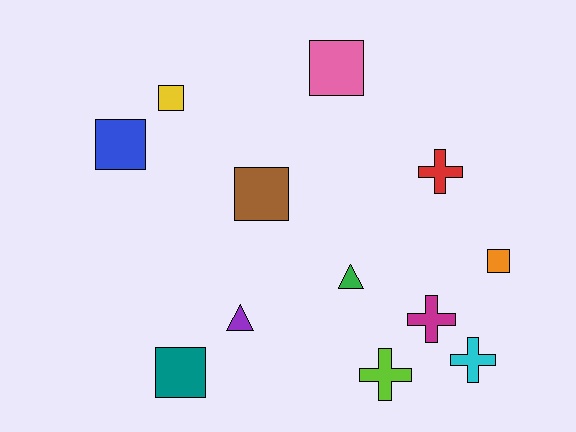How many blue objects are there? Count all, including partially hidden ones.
There is 1 blue object.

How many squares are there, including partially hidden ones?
There are 6 squares.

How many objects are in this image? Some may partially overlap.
There are 12 objects.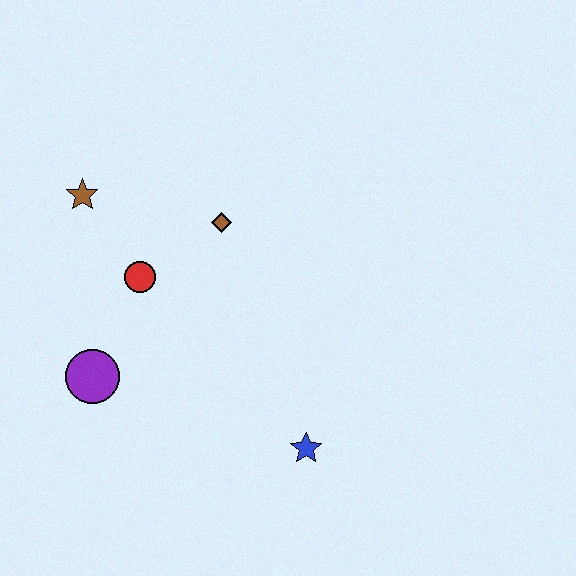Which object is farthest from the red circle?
The blue star is farthest from the red circle.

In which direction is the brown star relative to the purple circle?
The brown star is above the purple circle.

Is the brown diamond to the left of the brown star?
No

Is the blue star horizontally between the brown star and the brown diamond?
No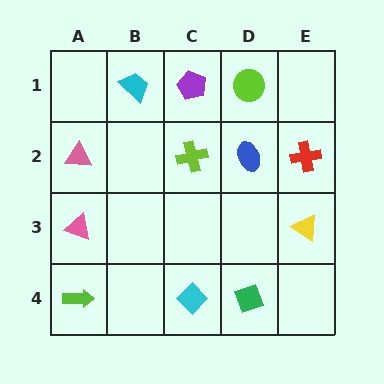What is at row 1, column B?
A cyan trapezoid.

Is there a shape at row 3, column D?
No, that cell is empty.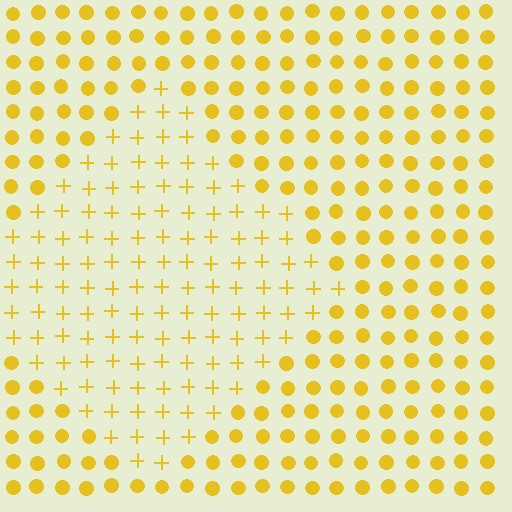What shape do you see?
I see a diamond.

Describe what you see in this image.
The image is filled with small yellow elements arranged in a uniform grid. A diamond-shaped region contains plus signs, while the surrounding area contains circles. The boundary is defined purely by the change in element shape.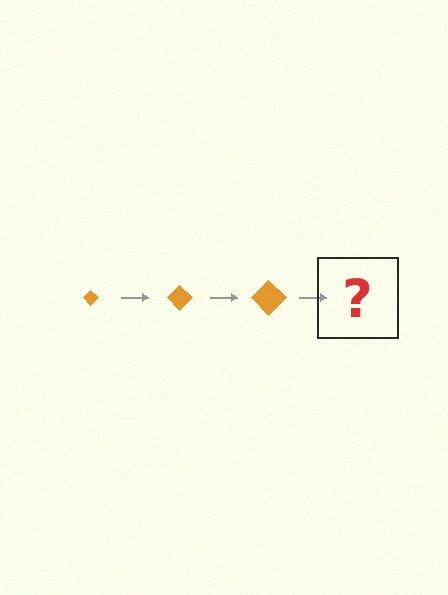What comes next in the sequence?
The next element should be an orange diamond, larger than the previous one.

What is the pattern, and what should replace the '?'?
The pattern is that the diamond gets progressively larger each step. The '?' should be an orange diamond, larger than the previous one.